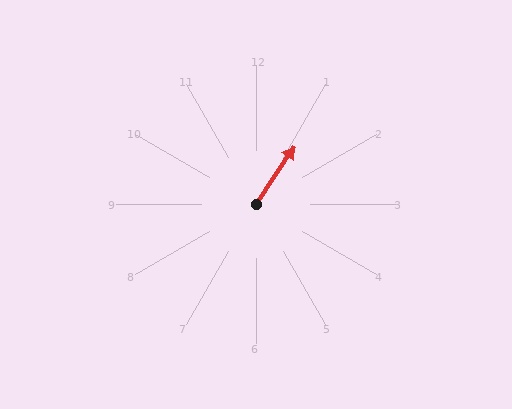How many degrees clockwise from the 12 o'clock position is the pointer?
Approximately 34 degrees.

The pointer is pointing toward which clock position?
Roughly 1 o'clock.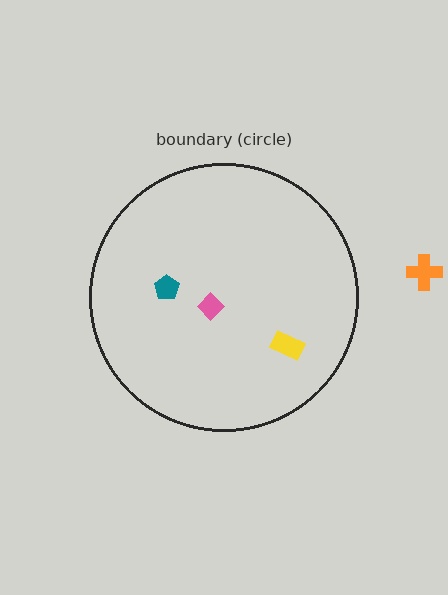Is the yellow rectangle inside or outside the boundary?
Inside.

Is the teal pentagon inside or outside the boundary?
Inside.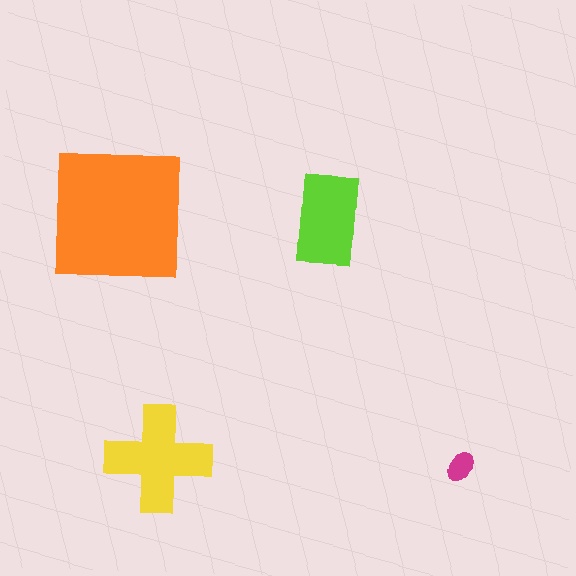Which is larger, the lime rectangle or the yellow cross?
The yellow cross.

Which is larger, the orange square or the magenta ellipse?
The orange square.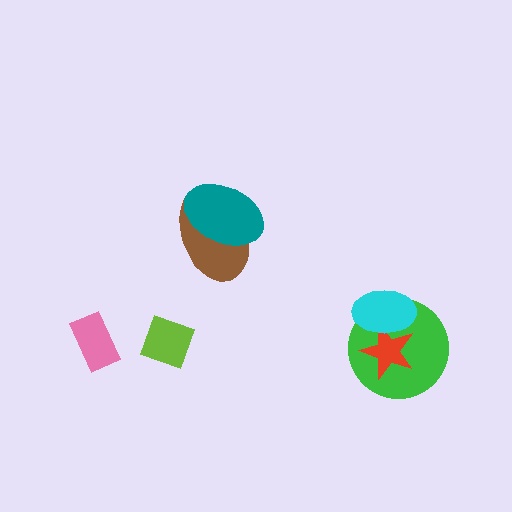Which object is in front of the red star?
The cyan ellipse is in front of the red star.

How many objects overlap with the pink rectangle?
0 objects overlap with the pink rectangle.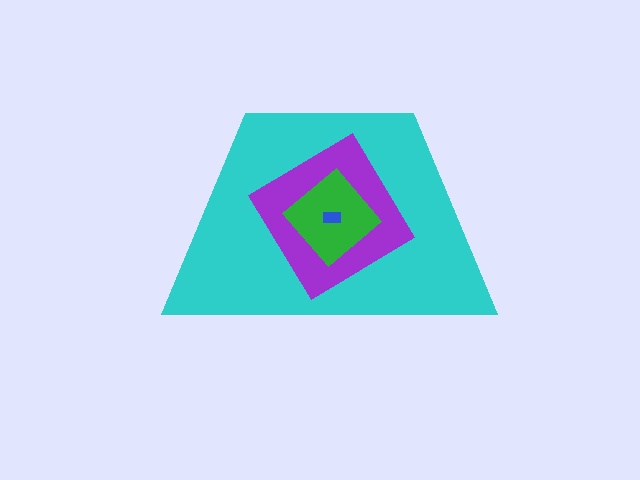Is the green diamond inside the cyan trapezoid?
Yes.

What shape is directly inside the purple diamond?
The green diamond.